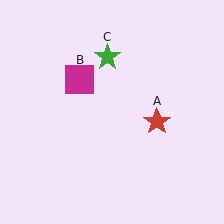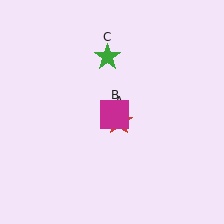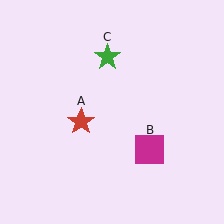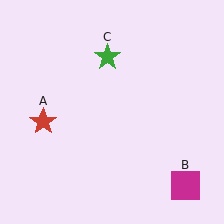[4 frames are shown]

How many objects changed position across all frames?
2 objects changed position: red star (object A), magenta square (object B).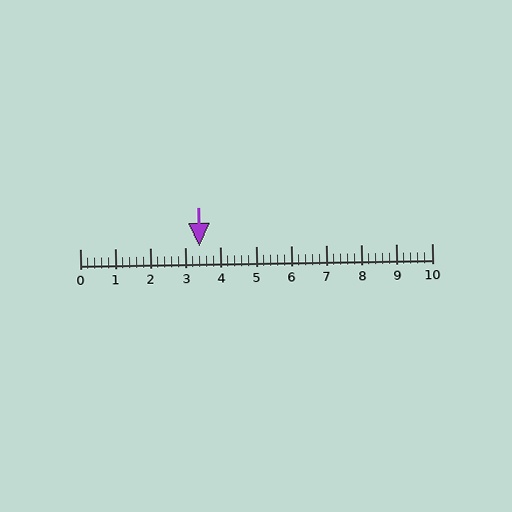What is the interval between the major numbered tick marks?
The major tick marks are spaced 1 units apart.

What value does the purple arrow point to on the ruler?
The purple arrow points to approximately 3.4.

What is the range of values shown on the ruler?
The ruler shows values from 0 to 10.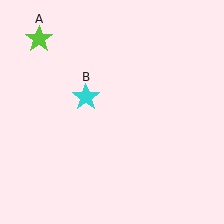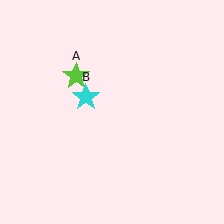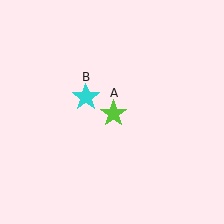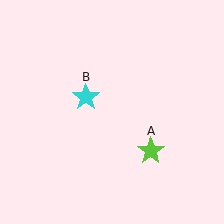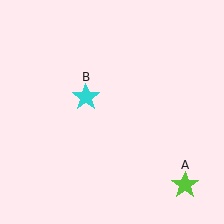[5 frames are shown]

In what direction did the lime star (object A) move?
The lime star (object A) moved down and to the right.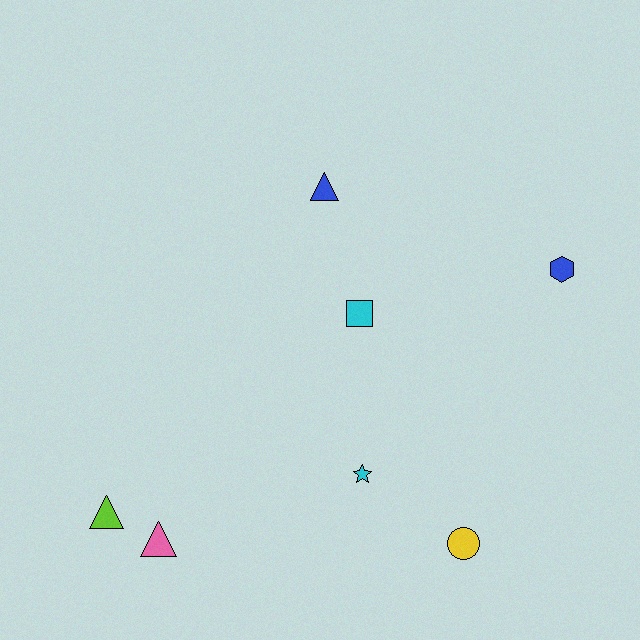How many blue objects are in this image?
There are 2 blue objects.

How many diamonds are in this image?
There are no diamonds.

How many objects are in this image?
There are 7 objects.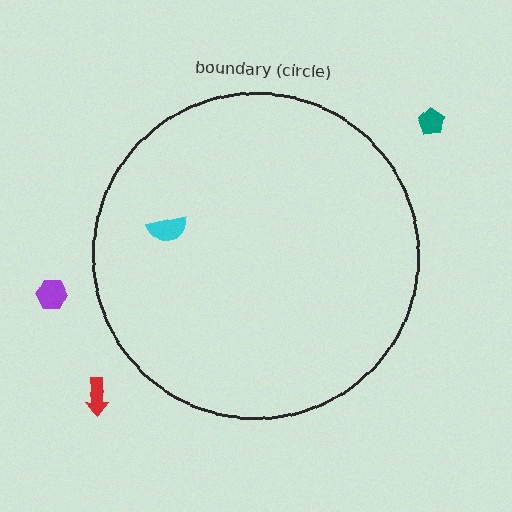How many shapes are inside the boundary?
1 inside, 3 outside.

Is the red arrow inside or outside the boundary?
Outside.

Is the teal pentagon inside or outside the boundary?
Outside.